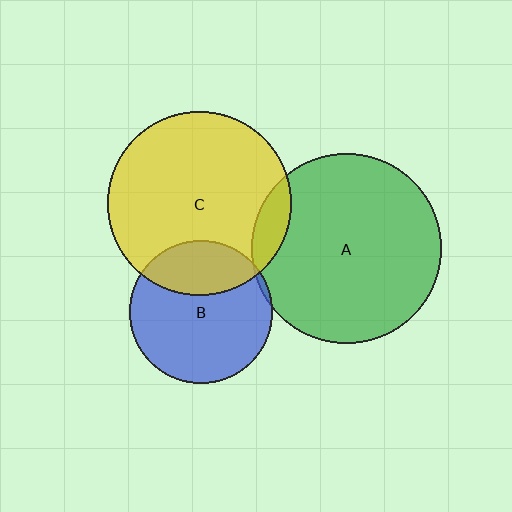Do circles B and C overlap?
Yes.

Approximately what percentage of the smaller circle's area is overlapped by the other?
Approximately 30%.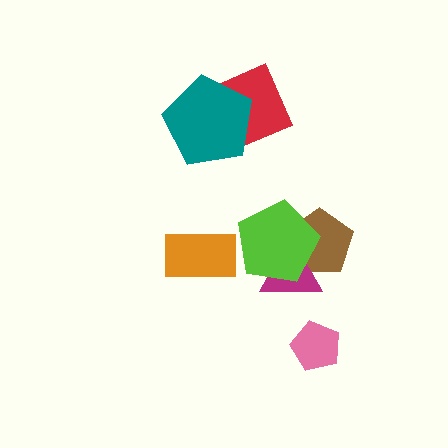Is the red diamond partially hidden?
Yes, it is partially covered by another shape.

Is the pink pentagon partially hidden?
No, no other shape covers it.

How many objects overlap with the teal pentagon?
1 object overlaps with the teal pentagon.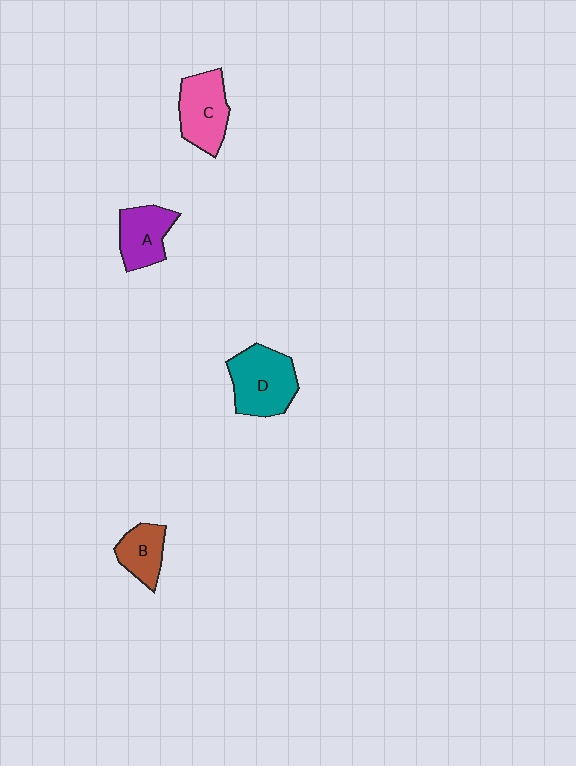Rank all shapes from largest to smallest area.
From largest to smallest: D (teal), C (pink), A (purple), B (brown).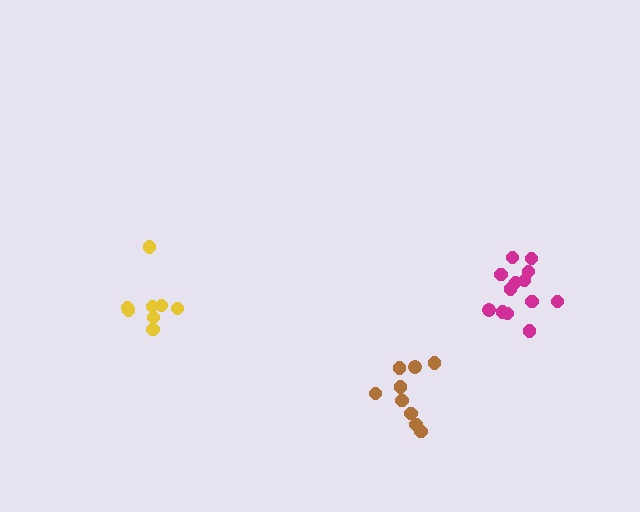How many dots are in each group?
Group 1: 8 dots, Group 2: 9 dots, Group 3: 13 dots (30 total).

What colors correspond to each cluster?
The clusters are colored: yellow, brown, magenta.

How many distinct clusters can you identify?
There are 3 distinct clusters.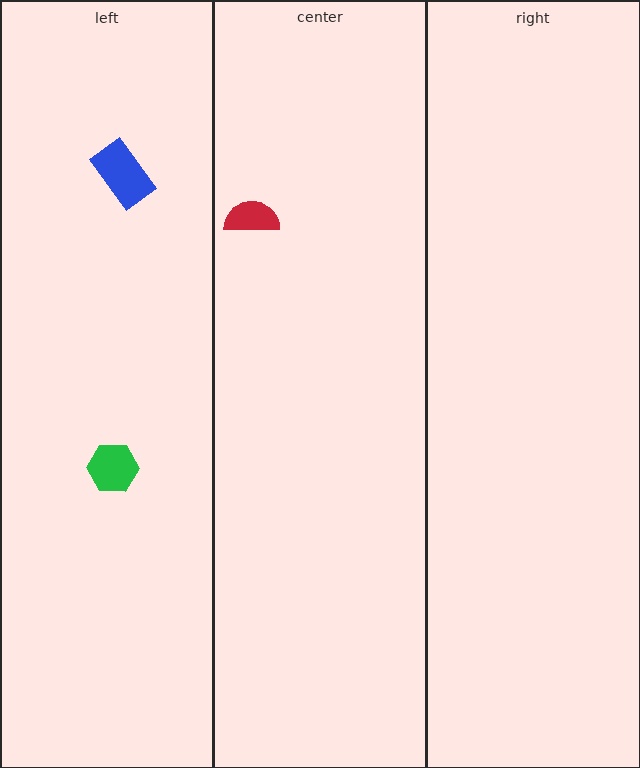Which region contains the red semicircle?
The center region.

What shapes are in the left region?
The blue rectangle, the green hexagon.